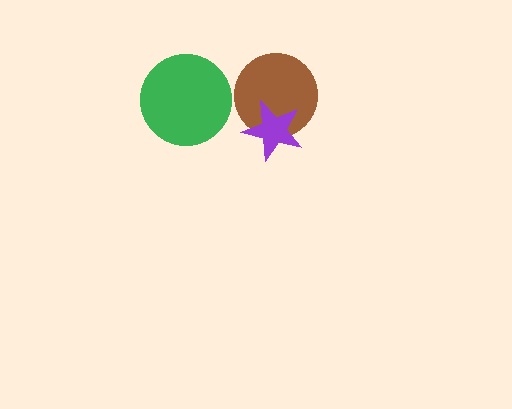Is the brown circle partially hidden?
Yes, it is partially covered by another shape.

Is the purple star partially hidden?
No, no other shape covers it.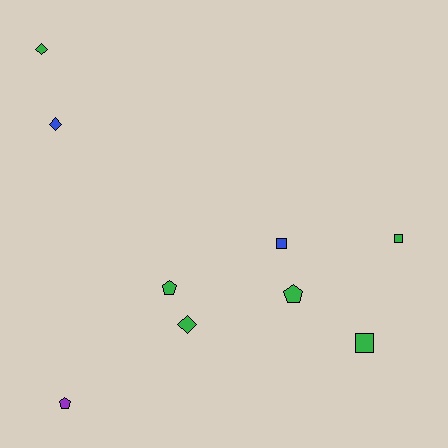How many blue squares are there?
There is 1 blue square.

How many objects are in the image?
There are 9 objects.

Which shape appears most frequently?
Pentagon, with 3 objects.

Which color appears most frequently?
Green, with 6 objects.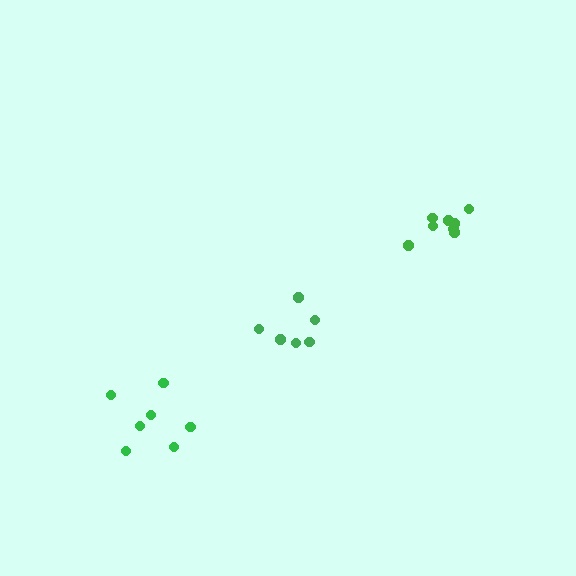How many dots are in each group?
Group 1: 8 dots, Group 2: 6 dots, Group 3: 7 dots (21 total).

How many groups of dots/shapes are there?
There are 3 groups.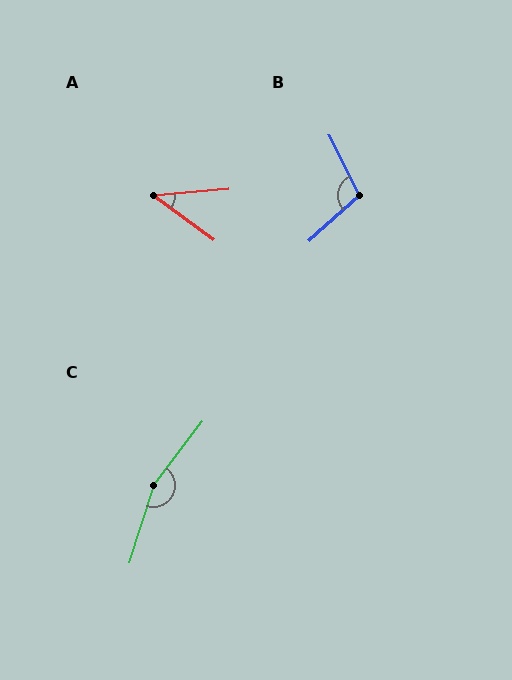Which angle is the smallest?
A, at approximately 41 degrees.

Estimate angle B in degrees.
Approximately 105 degrees.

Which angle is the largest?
C, at approximately 160 degrees.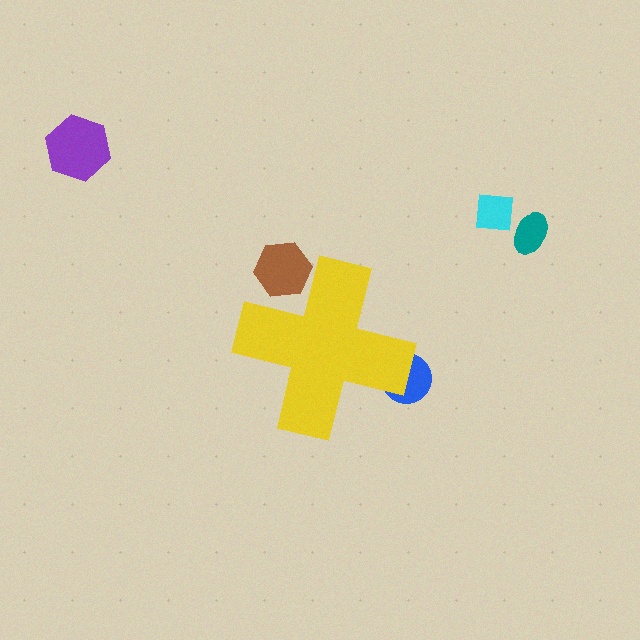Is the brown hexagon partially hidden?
Yes, the brown hexagon is partially hidden behind the yellow cross.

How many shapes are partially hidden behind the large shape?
2 shapes are partially hidden.